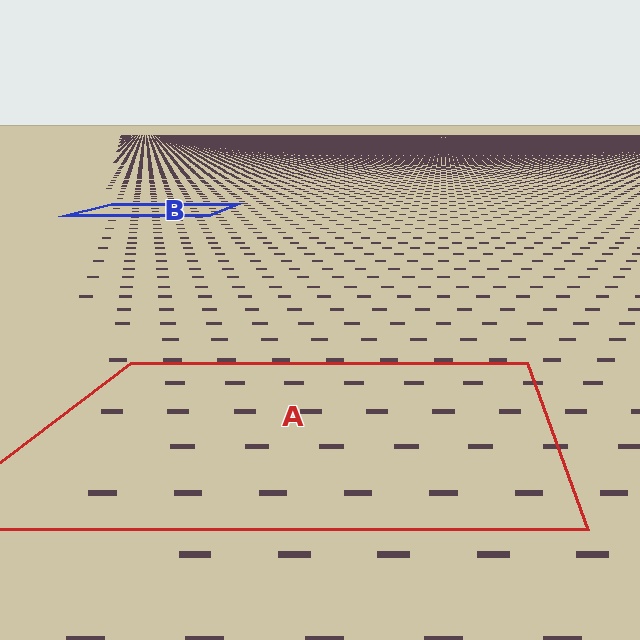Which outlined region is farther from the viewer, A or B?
Region B is farther from the viewer — the texture elements inside it appear smaller and more densely packed.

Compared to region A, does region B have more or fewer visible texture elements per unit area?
Region B has more texture elements per unit area — they are packed more densely because it is farther away.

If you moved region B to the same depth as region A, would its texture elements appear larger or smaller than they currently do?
They would appear larger. At a closer depth, the same texture elements are projected at a bigger on-screen size.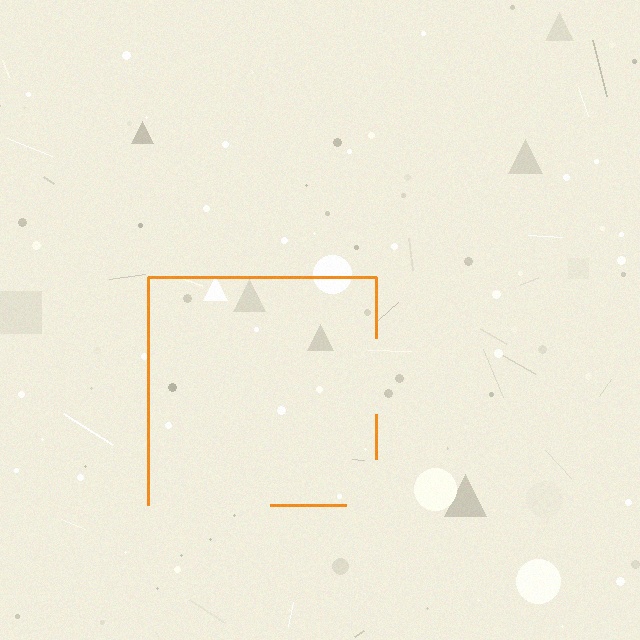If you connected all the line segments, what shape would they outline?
They would outline a square.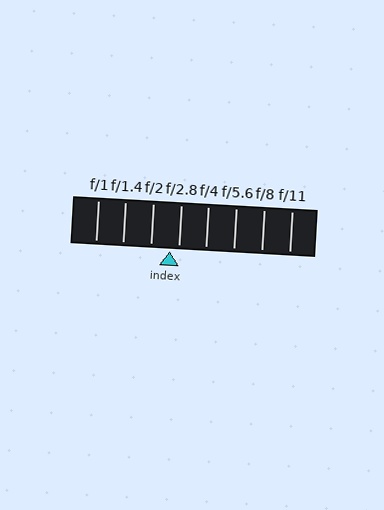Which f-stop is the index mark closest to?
The index mark is closest to f/2.8.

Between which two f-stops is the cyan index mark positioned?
The index mark is between f/2 and f/2.8.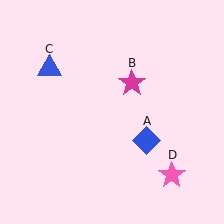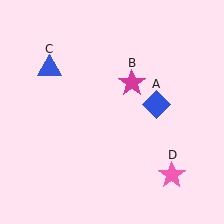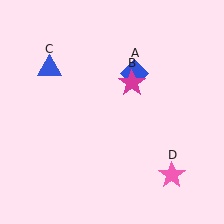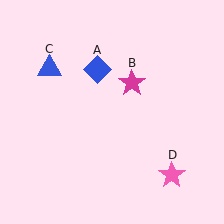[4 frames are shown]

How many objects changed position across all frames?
1 object changed position: blue diamond (object A).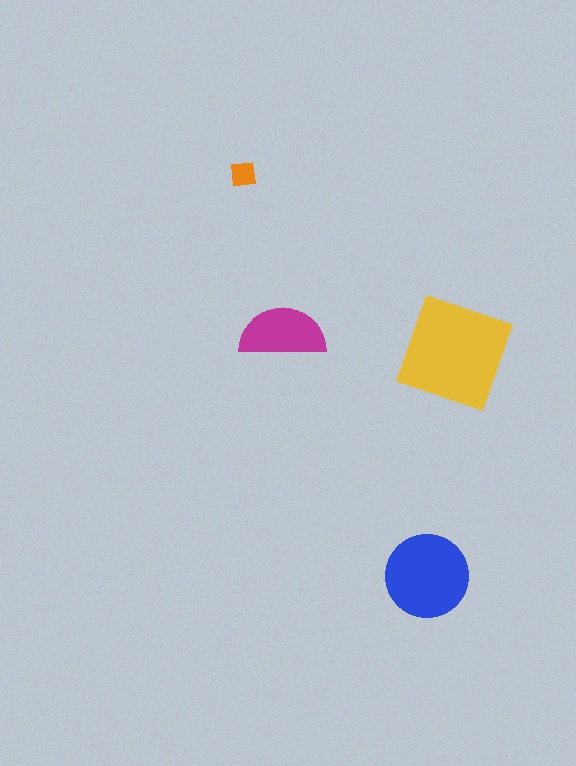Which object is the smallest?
The orange square.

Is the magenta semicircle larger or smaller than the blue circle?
Smaller.